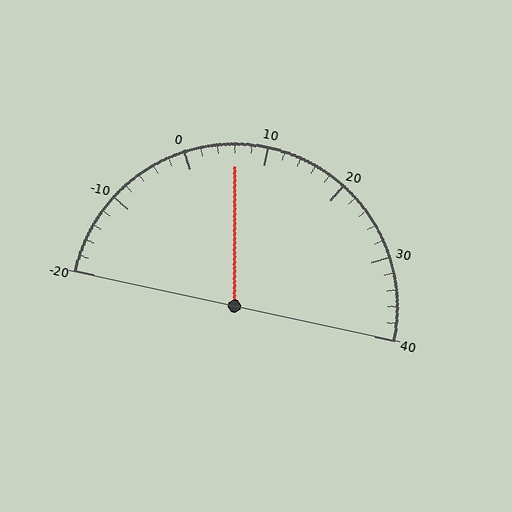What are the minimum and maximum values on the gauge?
The gauge ranges from -20 to 40.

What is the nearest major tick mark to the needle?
The nearest major tick mark is 10.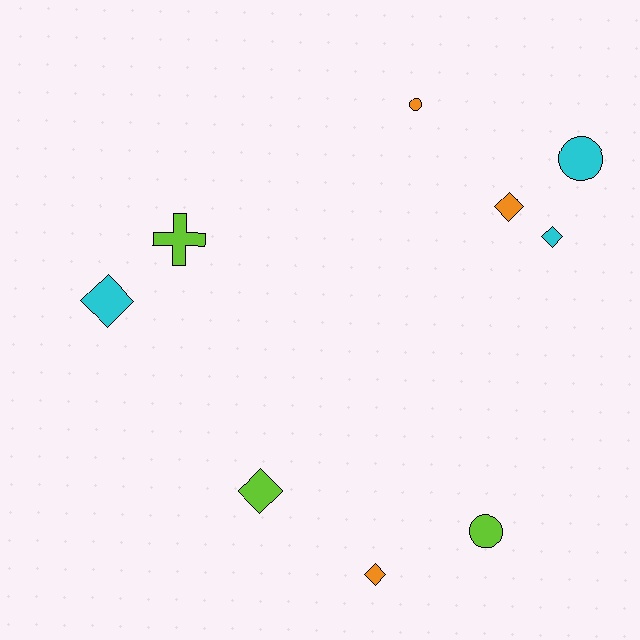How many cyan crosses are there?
There are no cyan crosses.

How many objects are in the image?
There are 9 objects.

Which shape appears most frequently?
Diamond, with 5 objects.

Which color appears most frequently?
Orange, with 3 objects.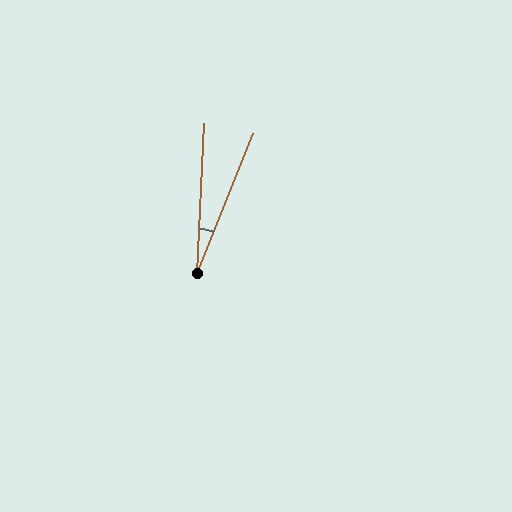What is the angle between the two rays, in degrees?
Approximately 19 degrees.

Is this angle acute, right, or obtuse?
It is acute.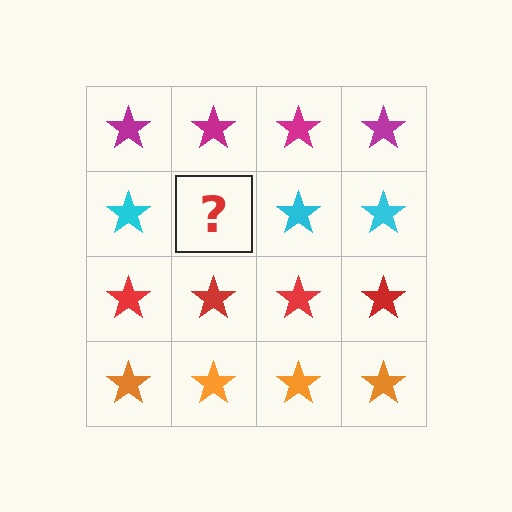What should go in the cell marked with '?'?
The missing cell should contain a cyan star.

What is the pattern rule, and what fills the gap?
The rule is that each row has a consistent color. The gap should be filled with a cyan star.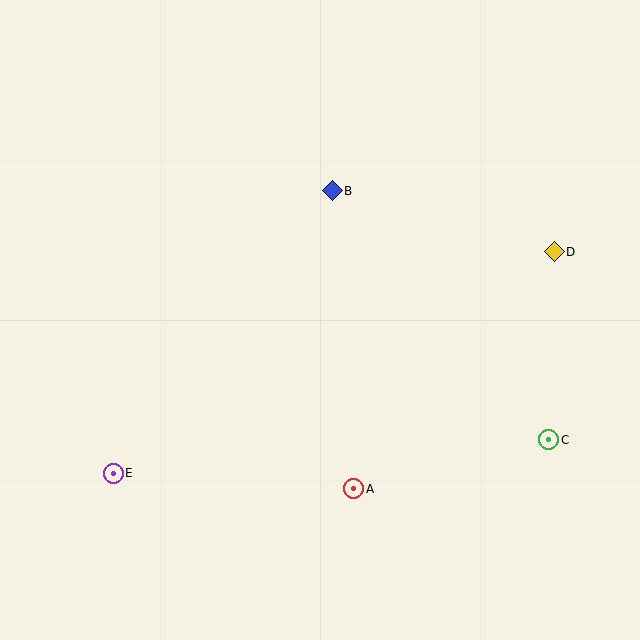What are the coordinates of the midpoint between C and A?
The midpoint between C and A is at (451, 464).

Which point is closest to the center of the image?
Point B at (332, 191) is closest to the center.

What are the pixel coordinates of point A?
Point A is at (354, 489).